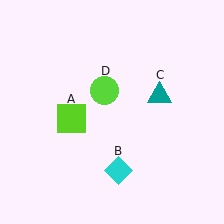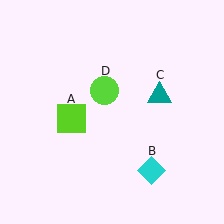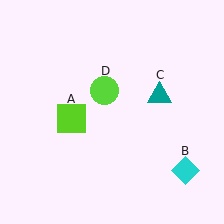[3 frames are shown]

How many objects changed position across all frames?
1 object changed position: cyan diamond (object B).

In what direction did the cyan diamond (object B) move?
The cyan diamond (object B) moved right.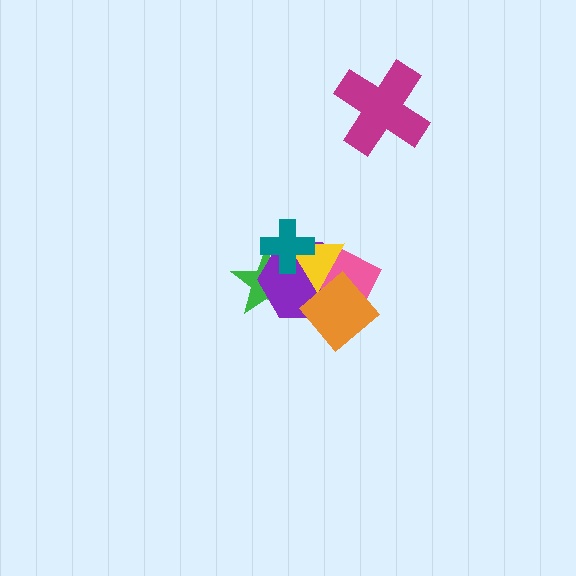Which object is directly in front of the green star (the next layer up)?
The purple hexagon is directly in front of the green star.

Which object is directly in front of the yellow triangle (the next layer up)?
The orange diamond is directly in front of the yellow triangle.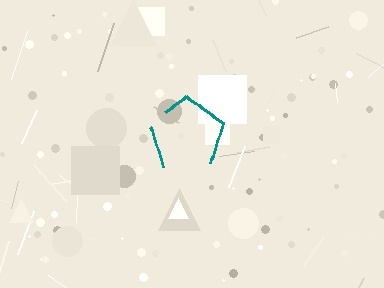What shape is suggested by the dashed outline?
The dashed outline suggests a pentagon.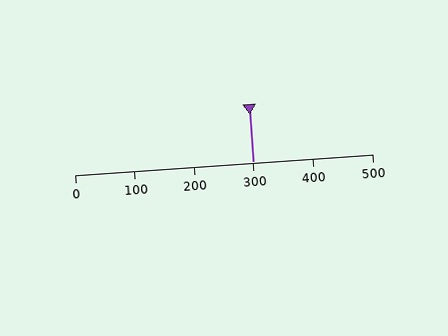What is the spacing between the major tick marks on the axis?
The major ticks are spaced 100 apart.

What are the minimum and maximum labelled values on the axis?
The axis runs from 0 to 500.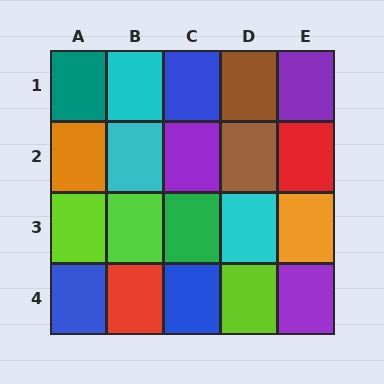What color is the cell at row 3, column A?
Lime.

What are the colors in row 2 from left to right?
Orange, cyan, purple, brown, red.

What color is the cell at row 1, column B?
Cyan.